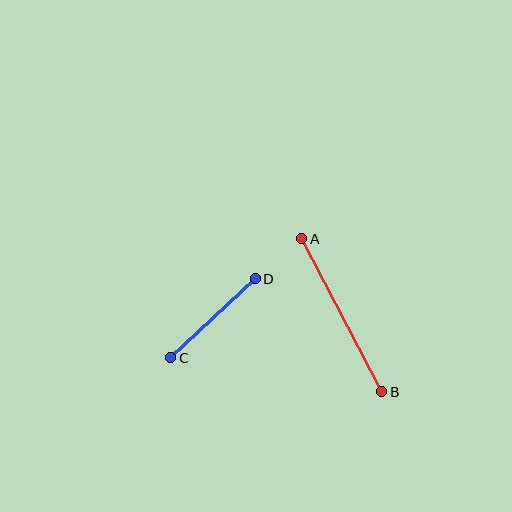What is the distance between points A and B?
The distance is approximately 173 pixels.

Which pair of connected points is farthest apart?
Points A and B are farthest apart.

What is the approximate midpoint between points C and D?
The midpoint is at approximately (213, 318) pixels.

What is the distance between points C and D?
The distance is approximately 116 pixels.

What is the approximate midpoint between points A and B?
The midpoint is at approximately (342, 315) pixels.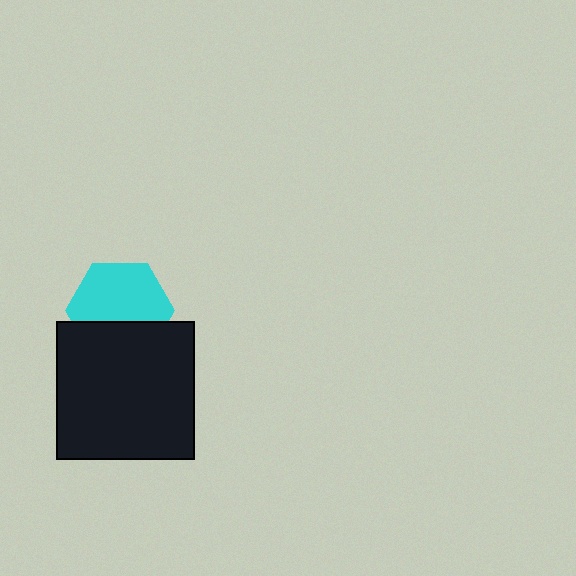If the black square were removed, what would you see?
You would see the complete cyan hexagon.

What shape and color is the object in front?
The object in front is a black square.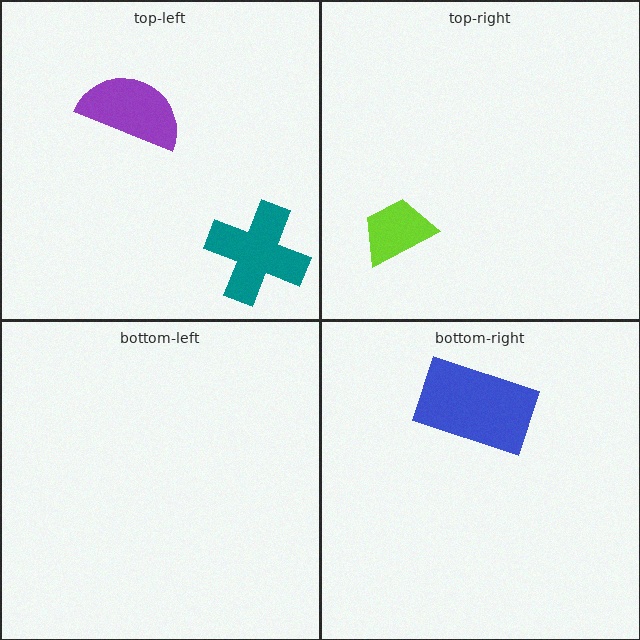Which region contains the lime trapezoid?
The top-right region.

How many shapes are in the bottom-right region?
1.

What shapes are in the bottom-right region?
The blue rectangle.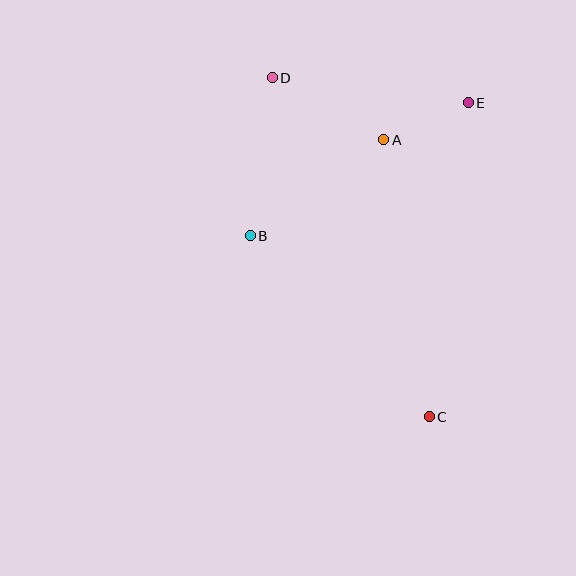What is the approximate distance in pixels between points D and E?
The distance between D and E is approximately 198 pixels.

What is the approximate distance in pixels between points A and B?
The distance between A and B is approximately 164 pixels.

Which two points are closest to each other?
Points A and E are closest to each other.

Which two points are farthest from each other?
Points C and D are farthest from each other.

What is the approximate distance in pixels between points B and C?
The distance between B and C is approximately 255 pixels.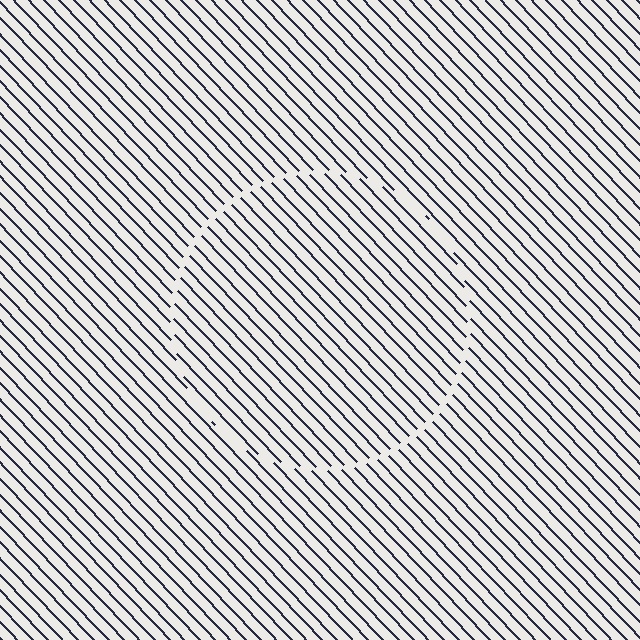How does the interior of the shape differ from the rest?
The interior of the shape contains the same grating, shifted by half a period — the contour is defined by the phase discontinuity where line-ends from the inner and outer gratings abut.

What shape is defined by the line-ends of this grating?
An illusory circle. The interior of the shape contains the same grating, shifted by half a period — the contour is defined by the phase discontinuity where line-ends from the inner and outer gratings abut.